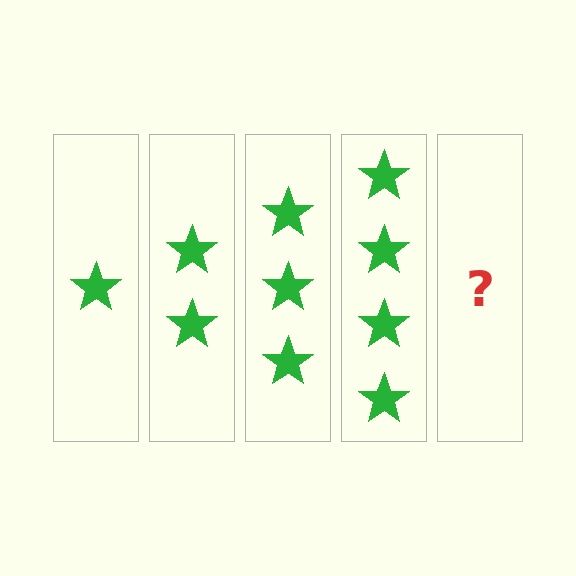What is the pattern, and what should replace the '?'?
The pattern is that each step adds one more star. The '?' should be 5 stars.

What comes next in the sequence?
The next element should be 5 stars.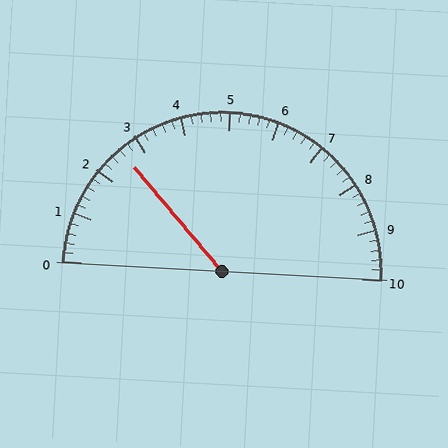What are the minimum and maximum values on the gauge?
The gauge ranges from 0 to 10.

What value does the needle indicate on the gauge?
The needle indicates approximately 2.6.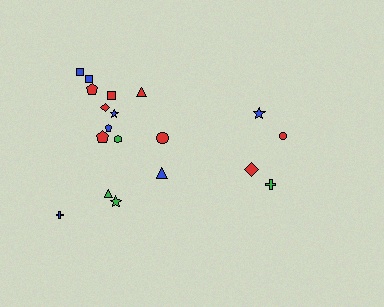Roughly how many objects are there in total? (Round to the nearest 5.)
Roughly 20 objects in total.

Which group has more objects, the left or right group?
The left group.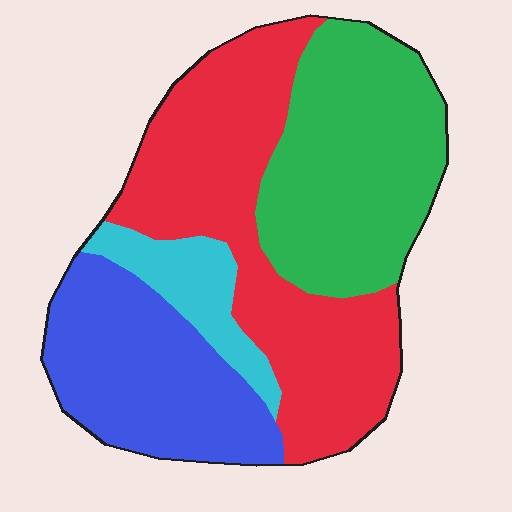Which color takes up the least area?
Cyan, at roughly 10%.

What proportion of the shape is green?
Green takes up between a quarter and a half of the shape.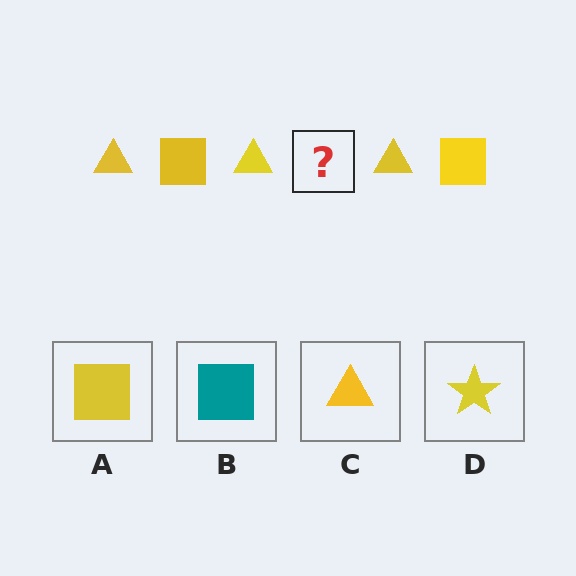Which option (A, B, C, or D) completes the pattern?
A.